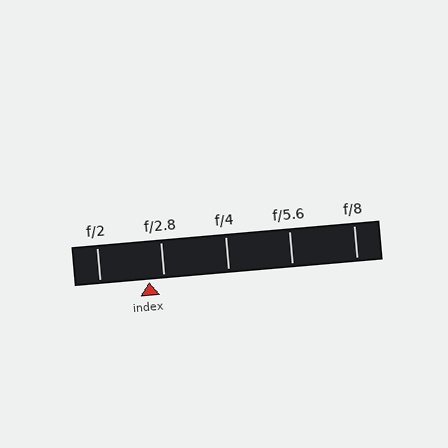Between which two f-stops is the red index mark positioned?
The index mark is between f/2 and f/2.8.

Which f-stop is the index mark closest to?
The index mark is closest to f/2.8.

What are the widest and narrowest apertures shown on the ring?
The widest aperture shown is f/2 and the narrowest is f/8.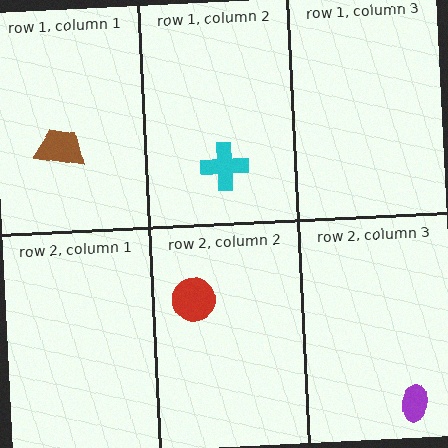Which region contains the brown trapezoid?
The row 1, column 1 region.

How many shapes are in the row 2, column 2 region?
1.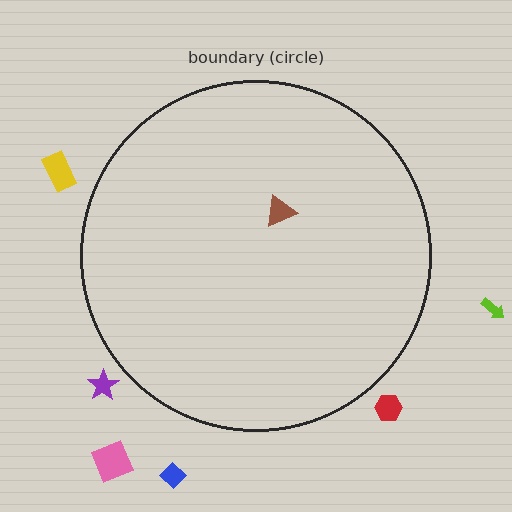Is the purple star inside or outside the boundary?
Outside.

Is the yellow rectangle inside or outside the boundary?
Outside.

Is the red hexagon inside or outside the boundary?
Outside.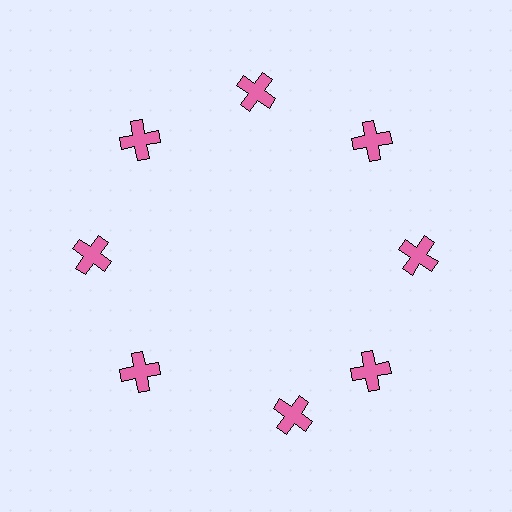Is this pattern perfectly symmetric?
No. The 8 pink crosses are arranged in a ring, but one element near the 6 o'clock position is rotated out of alignment along the ring, breaking the 8-fold rotational symmetry.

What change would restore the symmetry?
The symmetry would be restored by rotating it back into even spacing with its neighbors so that all 8 crosses sit at equal angles and equal distance from the center.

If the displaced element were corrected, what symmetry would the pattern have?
It would have 8-fold rotational symmetry — the pattern would map onto itself every 45 degrees.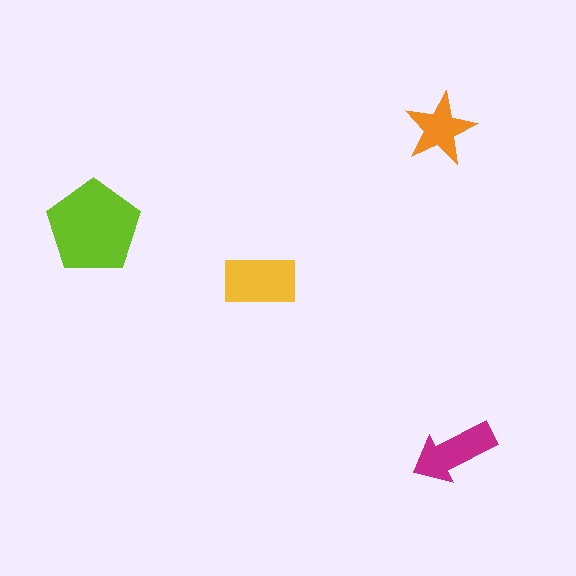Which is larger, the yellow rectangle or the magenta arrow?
The yellow rectangle.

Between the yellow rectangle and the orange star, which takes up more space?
The yellow rectangle.